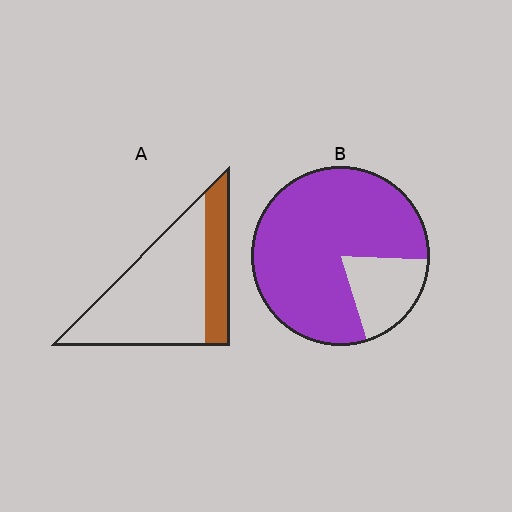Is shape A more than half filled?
No.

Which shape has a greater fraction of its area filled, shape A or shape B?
Shape B.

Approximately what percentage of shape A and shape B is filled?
A is approximately 25% and B is approximately 80%.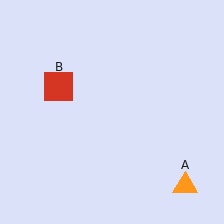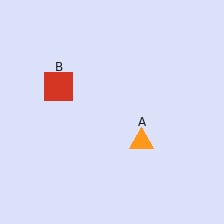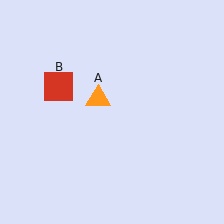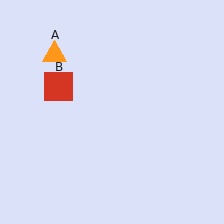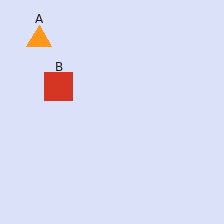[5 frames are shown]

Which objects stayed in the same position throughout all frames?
Red square (object B) remained stationary.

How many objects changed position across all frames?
1 object changed position: orange triangle (object A).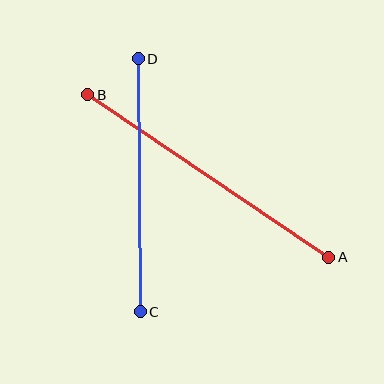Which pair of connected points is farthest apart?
Points A and B are farthest apart.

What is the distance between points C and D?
The distance is approximately 253 pixels.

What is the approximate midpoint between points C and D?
The midpoint is at approximately (139, 185) pixels.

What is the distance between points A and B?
The distance is approximately 291 pixels.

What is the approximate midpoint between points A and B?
The midpoint is at approximately (208, 176) pixels.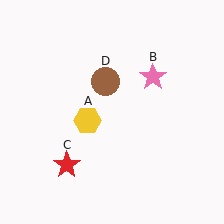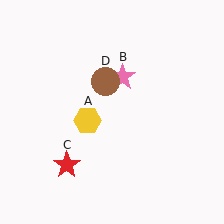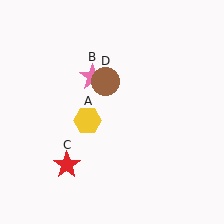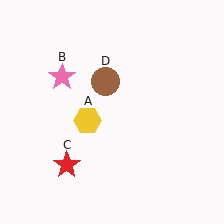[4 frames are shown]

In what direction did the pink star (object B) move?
The pink star (object B) moved left.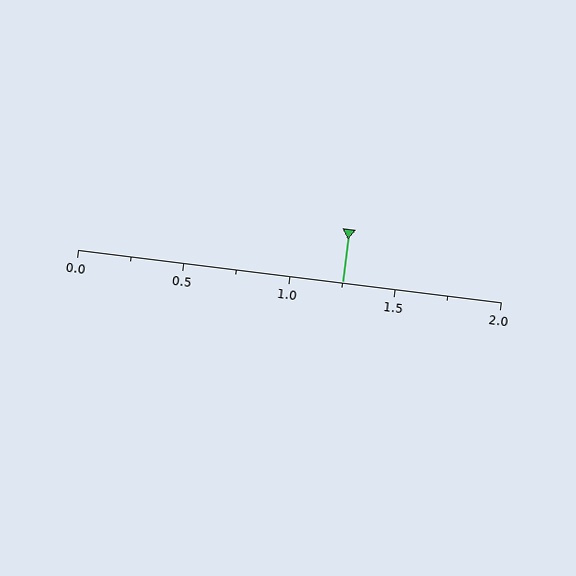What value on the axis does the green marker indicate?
The marker indicates approximately 1.25.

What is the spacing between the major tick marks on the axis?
The major ticks are spaced 0.5 apart.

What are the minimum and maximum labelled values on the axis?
The axis runs from 0.0 to 2.0.